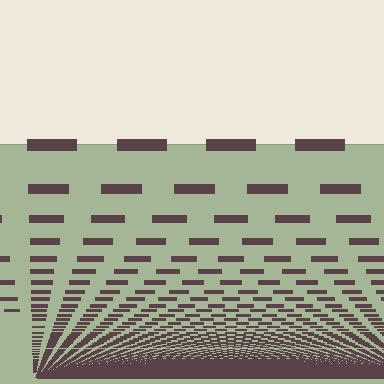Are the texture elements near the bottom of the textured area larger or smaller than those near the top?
Smaller. The gradient is inverted — elements near the bottom are smaller and denser.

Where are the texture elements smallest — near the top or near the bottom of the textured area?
Near the bottom.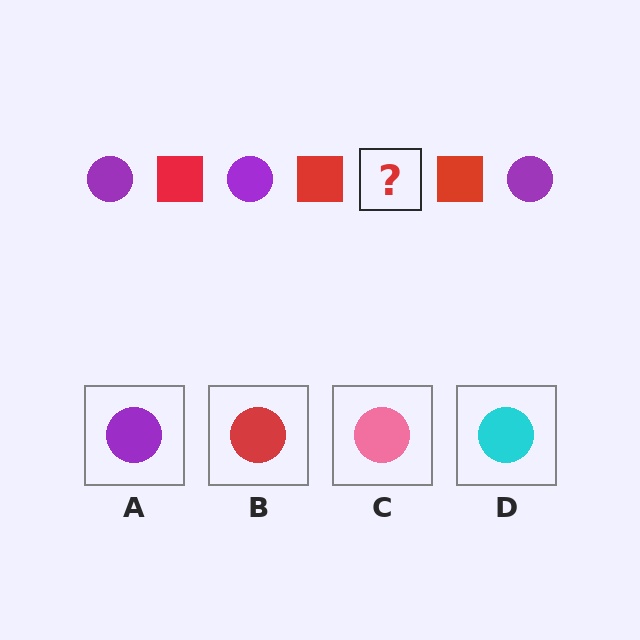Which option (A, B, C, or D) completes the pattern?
A.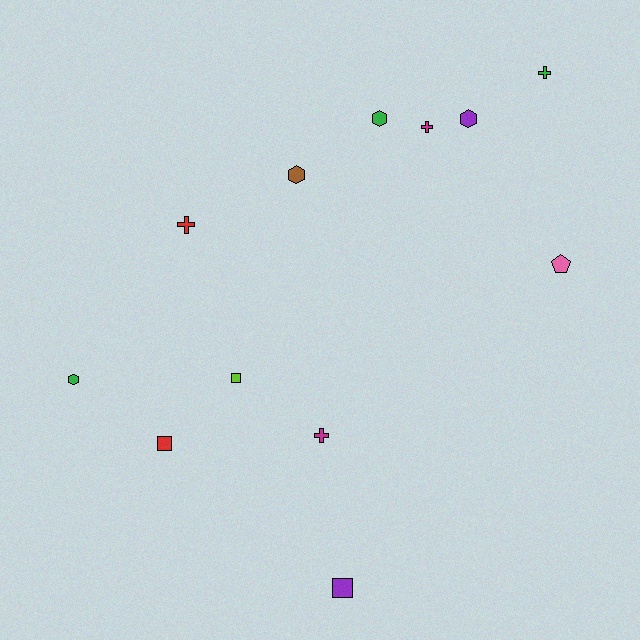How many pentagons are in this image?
There is 1 pentagon.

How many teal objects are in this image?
There are no teal objects.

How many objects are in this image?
There are 12 objects.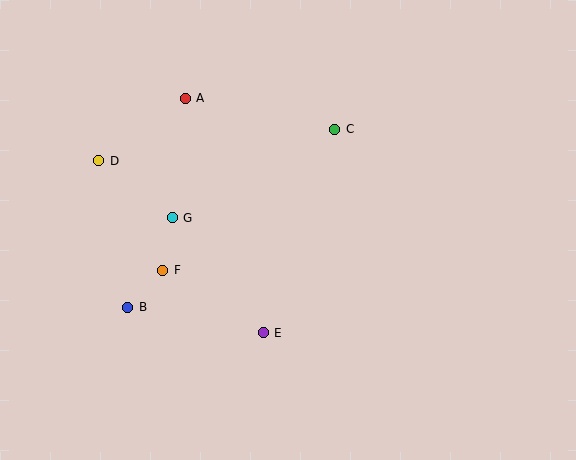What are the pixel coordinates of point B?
Point B is at (128, 307).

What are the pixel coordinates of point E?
Point E is at (263, 333).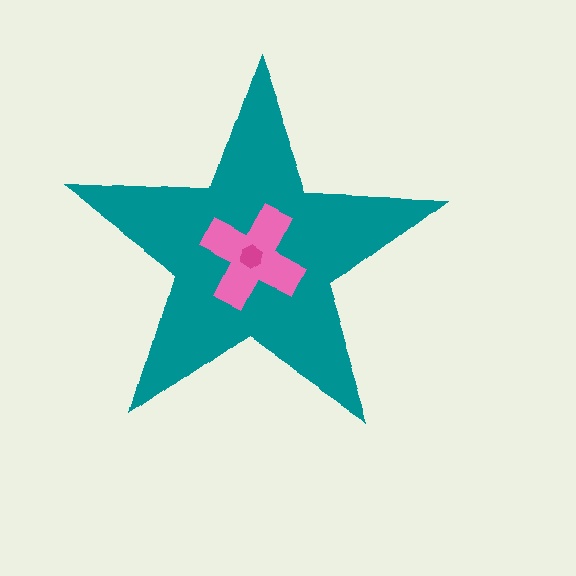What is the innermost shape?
The magenta hexagon.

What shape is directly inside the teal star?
The pink cross.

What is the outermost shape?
The teal star.